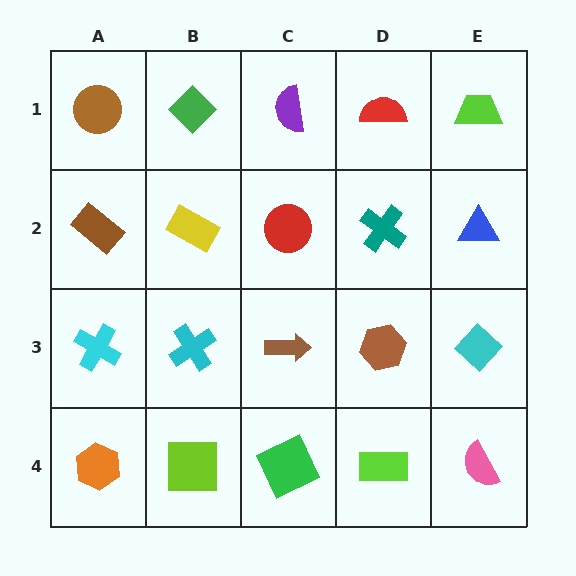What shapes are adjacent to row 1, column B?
A yellow rectangle (row 2, column B), a brown circle (row 1, column A), a purple semicircle (row 1, column C).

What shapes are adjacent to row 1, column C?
A red circle (row 2, column C), a green diamond (row 1, column B), a red semicircle (row 1, column D).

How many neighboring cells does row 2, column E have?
3.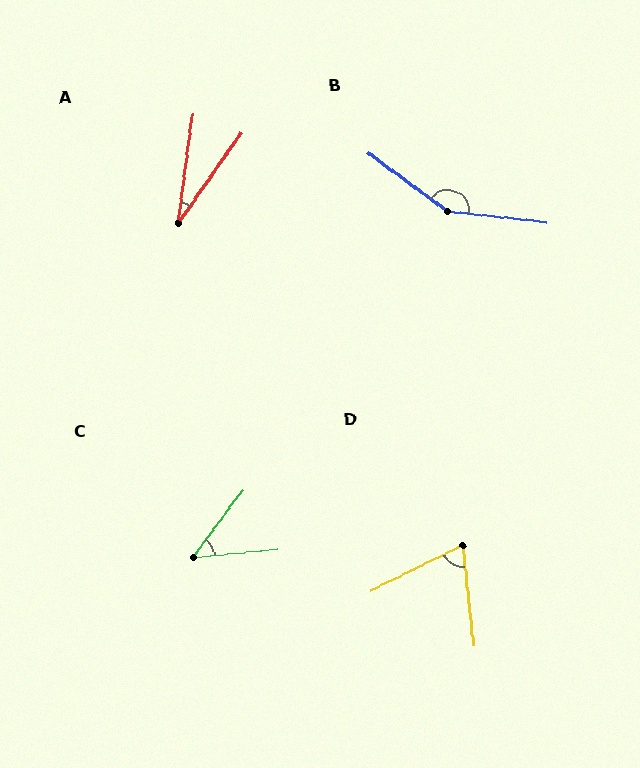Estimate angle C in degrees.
Approximately 48 degrees.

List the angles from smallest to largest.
A (27°), C (48°), D (70°), B (150°).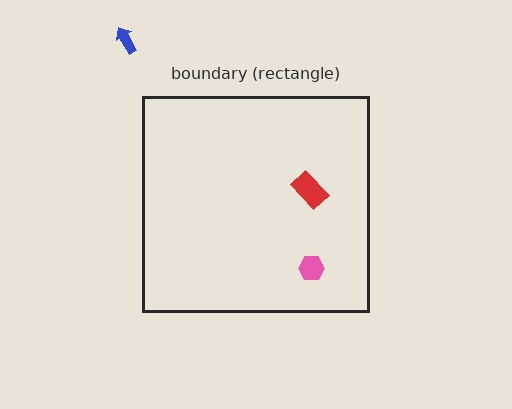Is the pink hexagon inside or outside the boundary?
Inside.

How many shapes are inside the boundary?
2 inside, 1 outside.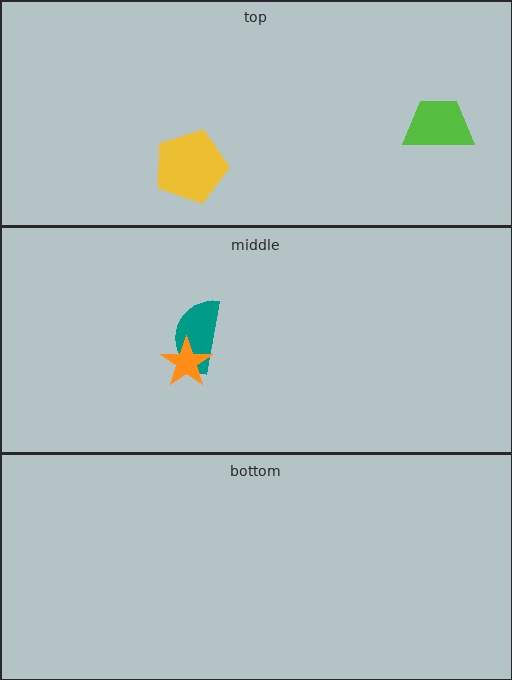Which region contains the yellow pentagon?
The top region.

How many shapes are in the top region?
2.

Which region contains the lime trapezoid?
The top region.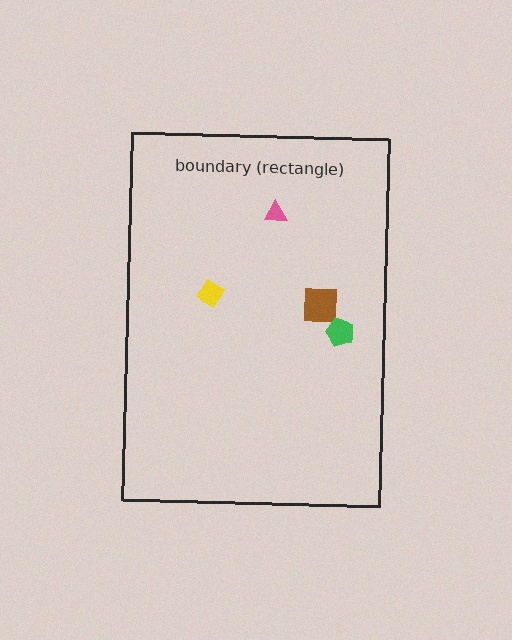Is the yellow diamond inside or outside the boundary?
Inside.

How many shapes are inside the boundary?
4 inside, 0 outside.